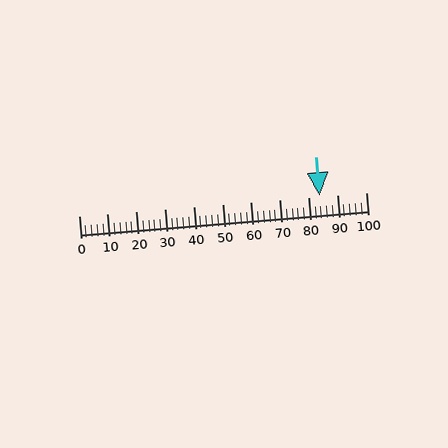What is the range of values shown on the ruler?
The ruler shows values from 0 to 100.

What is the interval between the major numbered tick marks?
The major tick marks are spaced 10 units apart.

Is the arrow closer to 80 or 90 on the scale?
The arrow is closer to 80.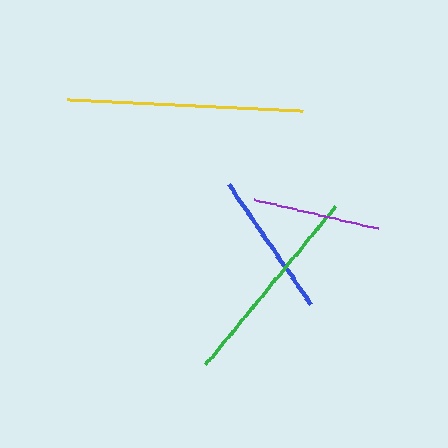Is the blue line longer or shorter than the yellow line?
The yellow line is longer than the blue line.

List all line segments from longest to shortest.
From longest to shortest: yellow, green, blue, purple.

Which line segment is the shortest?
The purple line is the shortest at approximately 127 pixels.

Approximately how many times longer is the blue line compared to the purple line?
The blue line is approximately 1.2 times the length of the purple line.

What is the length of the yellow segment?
The yellow segment is approximately 236 pixels long.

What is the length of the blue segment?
The blue segment is approximately 147 pixels long.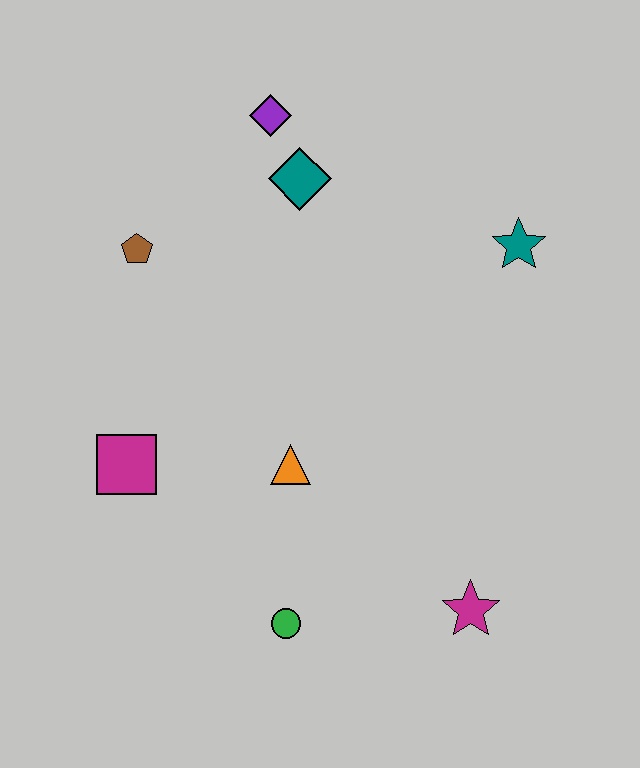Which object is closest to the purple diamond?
The teal diamond is closest to the purple diamond.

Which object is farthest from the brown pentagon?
The magenta star is farthest from the brown pentagon.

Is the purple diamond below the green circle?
No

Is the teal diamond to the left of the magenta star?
Yes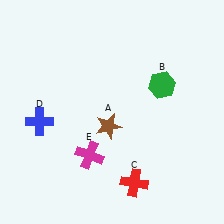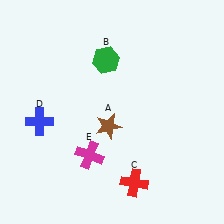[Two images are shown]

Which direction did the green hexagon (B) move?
The green hexagon (B) moved left.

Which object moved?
The green hexagon (B) moved left.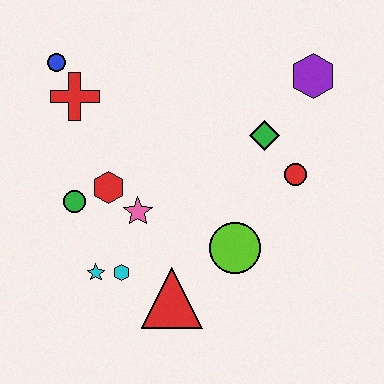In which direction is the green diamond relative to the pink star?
The green diamond is to the right of the pink star.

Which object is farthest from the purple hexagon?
The cyan star is farthest from the purple hexagon.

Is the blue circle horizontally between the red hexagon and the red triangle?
No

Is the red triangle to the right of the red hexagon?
Yes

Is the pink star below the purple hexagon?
Yes